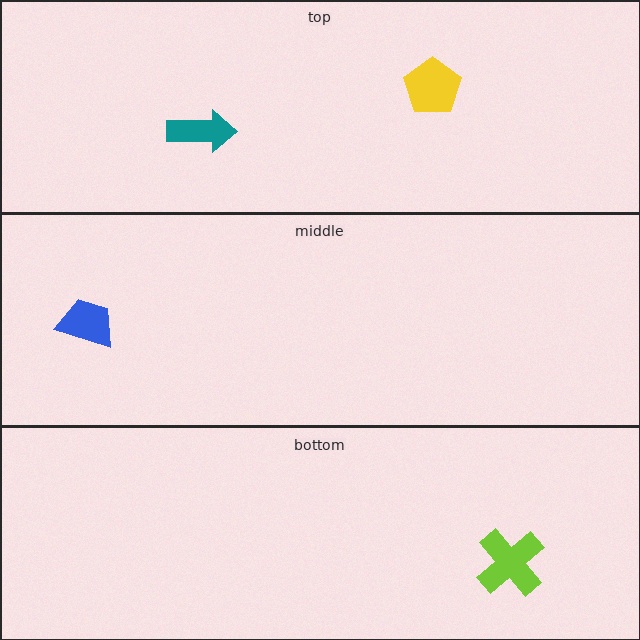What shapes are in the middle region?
The blue trapezoid.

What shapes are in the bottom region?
The lime cross.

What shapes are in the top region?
The yellow pentagon, the teal arrow.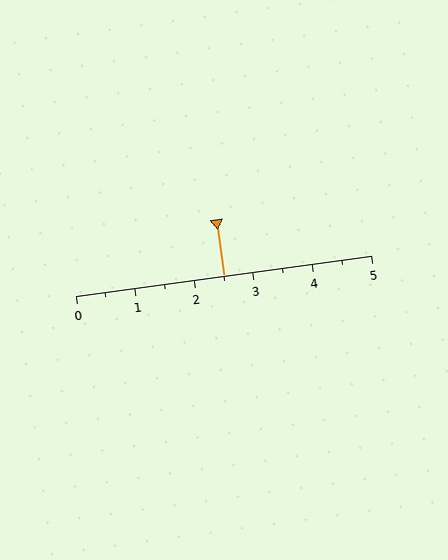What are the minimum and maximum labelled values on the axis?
The axis runs from 0 to 5.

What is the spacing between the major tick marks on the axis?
The major ticks are spaced 1 apart.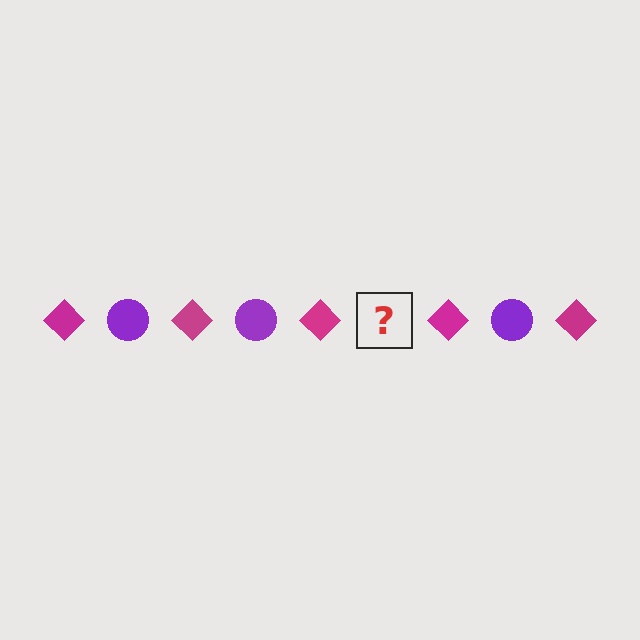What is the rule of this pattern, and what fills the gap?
The rule is that the pattern alternates between magenta diamond and purple circle. The gap should be filled with a purple circle.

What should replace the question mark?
The question mark should be replaced with a purple circle.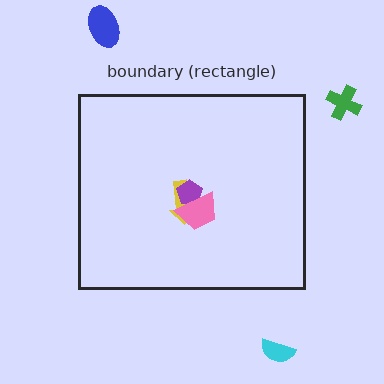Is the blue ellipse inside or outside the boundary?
Outside.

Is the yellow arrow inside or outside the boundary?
Inside.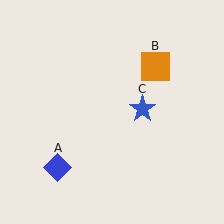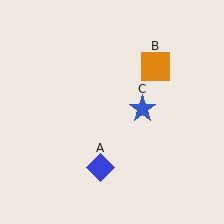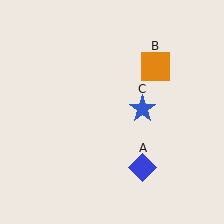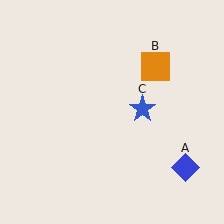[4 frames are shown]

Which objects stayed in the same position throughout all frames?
Orange square (object B) and blue star (object C) remained stationary.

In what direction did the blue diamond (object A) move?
The blue diamond (object A) moved right.